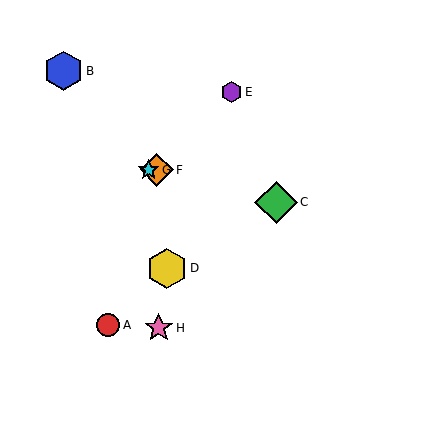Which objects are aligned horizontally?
Objects F, G are aligned horizontally.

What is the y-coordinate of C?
Object C is at y≈202.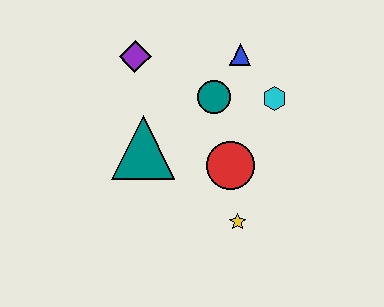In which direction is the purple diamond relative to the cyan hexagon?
The purple diamond is to the left of the cyan hexagon.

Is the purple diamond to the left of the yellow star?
Yes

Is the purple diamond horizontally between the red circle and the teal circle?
No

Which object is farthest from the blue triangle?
The yellow star is farthest from the blue triangle.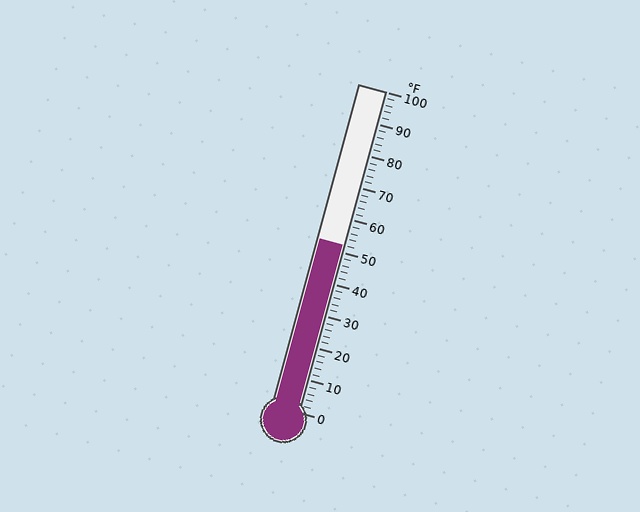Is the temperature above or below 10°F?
The temperature is above 10°F.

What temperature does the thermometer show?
The thermometer shows approximately 52°F.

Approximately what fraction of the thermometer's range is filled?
The thermometer is filled to approximately 50% of its range.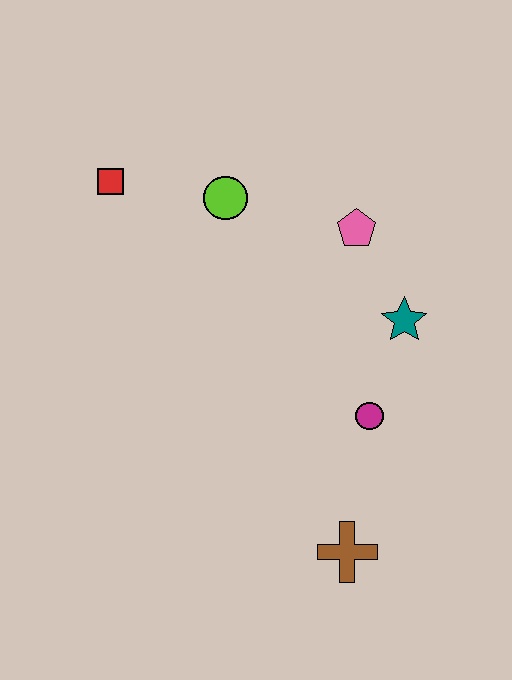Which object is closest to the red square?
The lime circle is closest to the red square.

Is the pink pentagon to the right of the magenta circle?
No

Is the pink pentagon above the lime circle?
No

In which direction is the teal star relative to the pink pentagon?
The teal star is below the pink pentagon.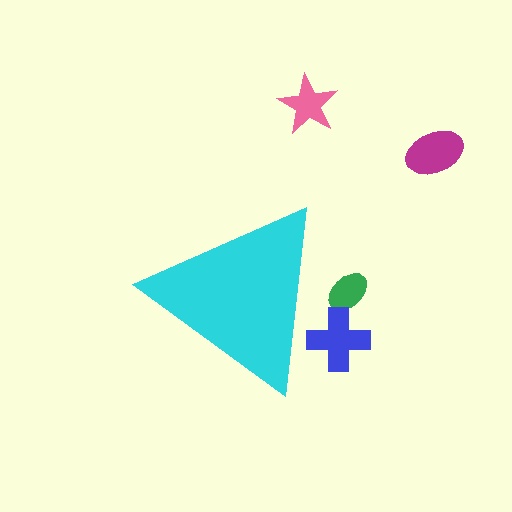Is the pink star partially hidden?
No, the pink star is fully visible.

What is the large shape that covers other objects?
A cyan triangle.